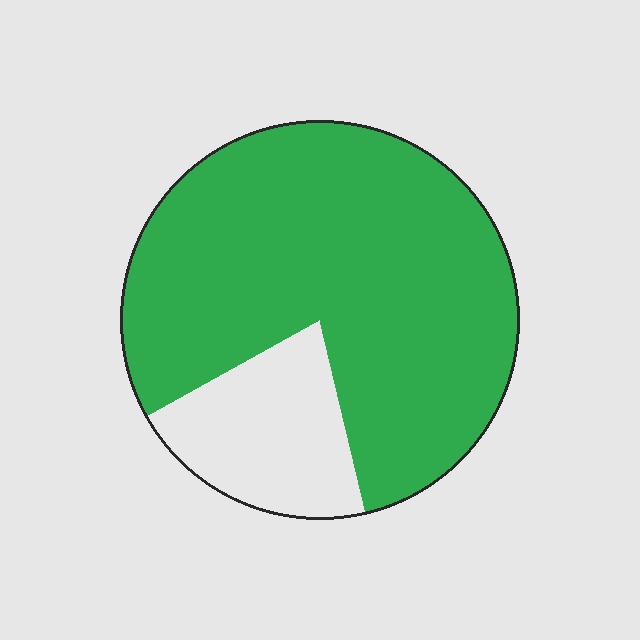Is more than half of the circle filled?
Yes.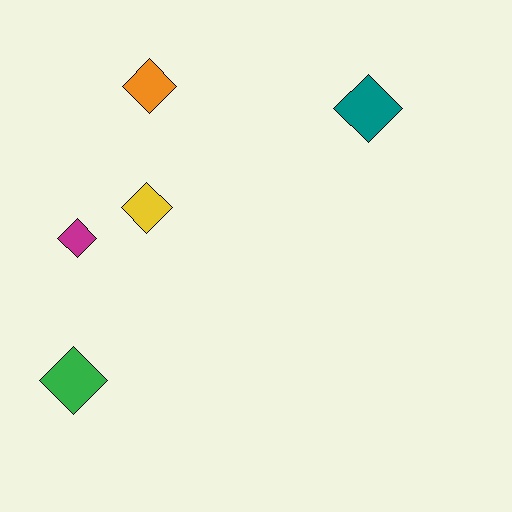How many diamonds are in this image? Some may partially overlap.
There are 5 diamonds.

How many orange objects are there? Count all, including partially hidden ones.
There is 1 orange object.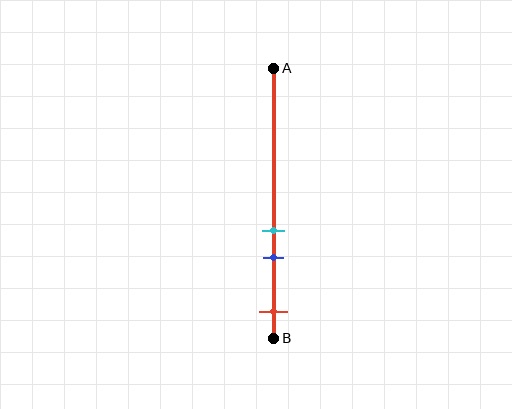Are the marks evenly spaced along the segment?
No, the marks are not evenly spaced.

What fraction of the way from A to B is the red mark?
The red mark is approximately 90% (0.9) of the way from A to B.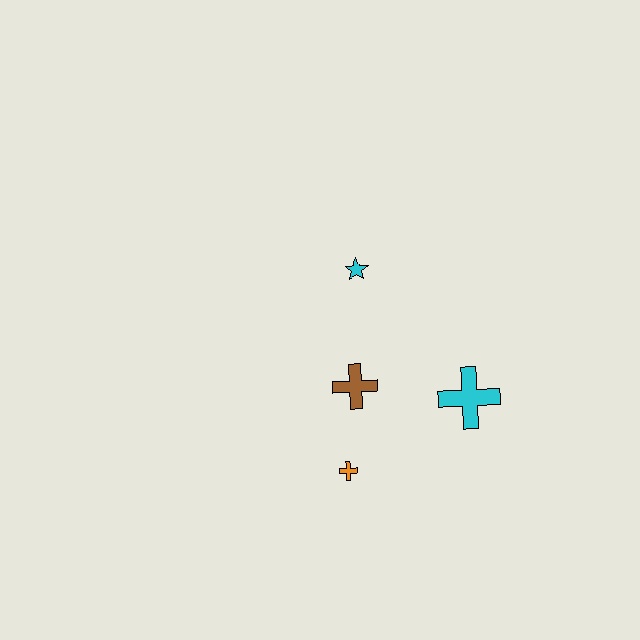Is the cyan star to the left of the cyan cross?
Yes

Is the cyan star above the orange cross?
Yes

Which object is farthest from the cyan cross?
The cyan star is farthest from the cyan cross.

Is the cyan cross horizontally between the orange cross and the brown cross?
No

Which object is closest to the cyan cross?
The brown cross is closest to the cyan cross.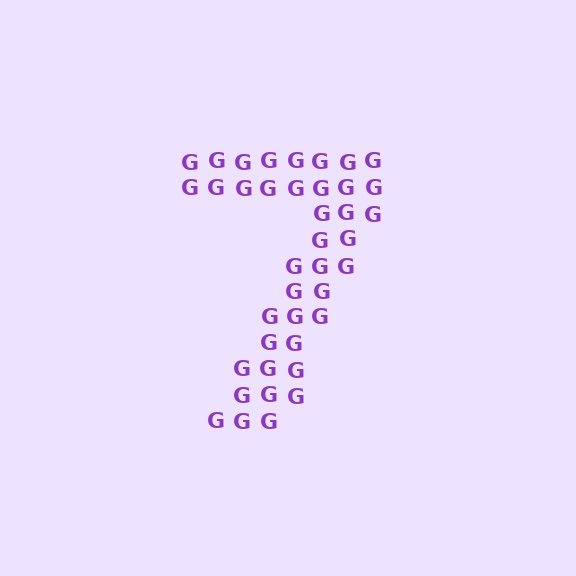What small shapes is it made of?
It is made of small letter G's.